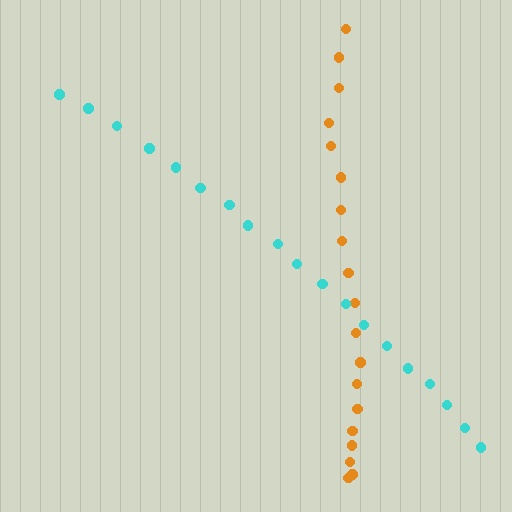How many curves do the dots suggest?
There are 2 distinct paths.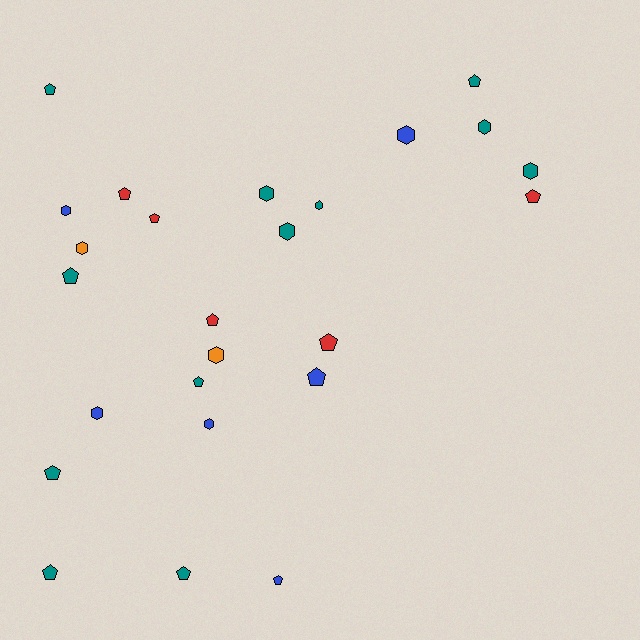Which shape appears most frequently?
Pentagon, with 14 objects.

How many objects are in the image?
There are 25 objects.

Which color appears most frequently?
Teal, with 12 objects.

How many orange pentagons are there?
There are no orange pentagons.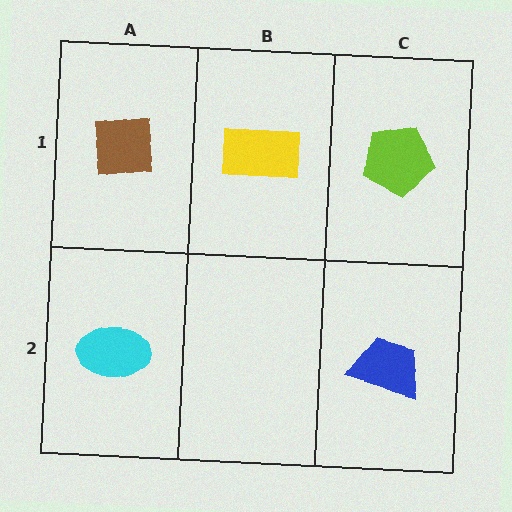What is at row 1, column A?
A brown square.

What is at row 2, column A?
A cyan ellipse.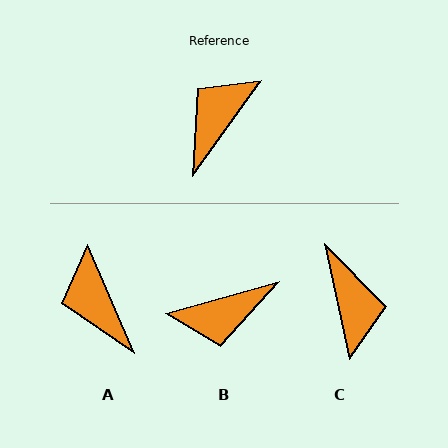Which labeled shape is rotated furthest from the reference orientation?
B, about 141 degrees away.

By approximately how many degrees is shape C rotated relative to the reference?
Approximately 132 degrees clockwise.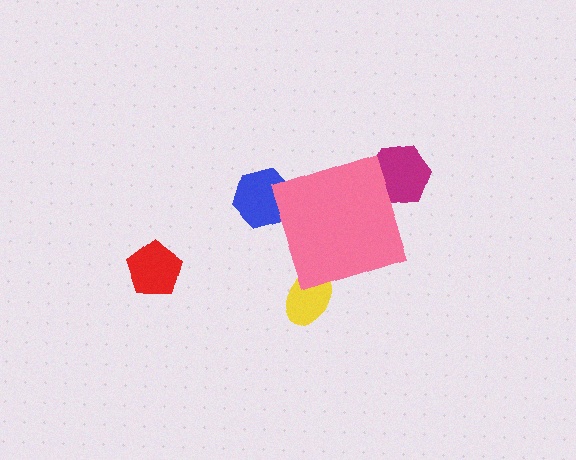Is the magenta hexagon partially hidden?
Yes, the magenta hexagon is partially hidden behind the pink diamond.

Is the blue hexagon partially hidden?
Yes, the blue hexagon is partially hidden behind the pink diamond.